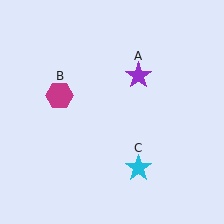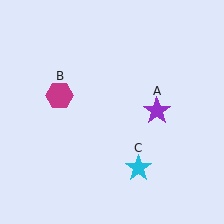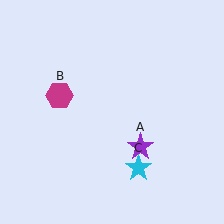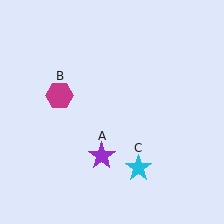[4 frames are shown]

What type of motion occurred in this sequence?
The purple star (object A) rotated clockwise around the center of the scene.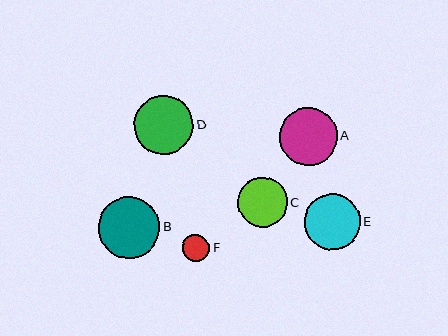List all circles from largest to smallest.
From largest to smallest: B, D, A, E, C, F.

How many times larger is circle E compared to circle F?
Circle E is approximately 2.1 times the size of circle F.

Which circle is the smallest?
Circle F is the smallest with a size of approximately 27 pixels.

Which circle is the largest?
Circle B is the largest with a size of approximately 61 pixels.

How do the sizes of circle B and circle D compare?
Circle B and circle D are approximately the same size.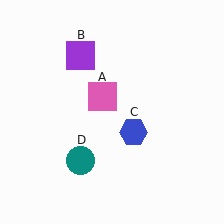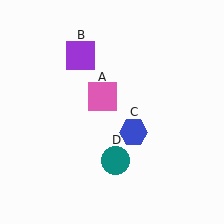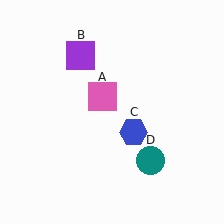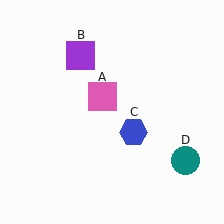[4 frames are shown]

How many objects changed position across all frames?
1 object changed position: teal circle (object D).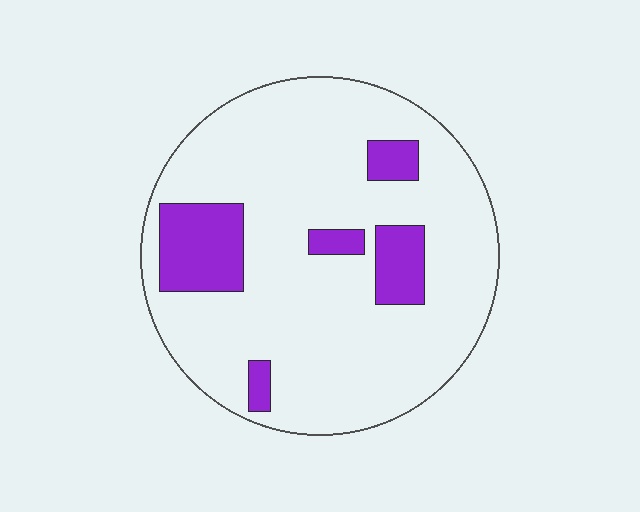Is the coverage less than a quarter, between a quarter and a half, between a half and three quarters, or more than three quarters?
Less than a quarter.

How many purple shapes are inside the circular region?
5.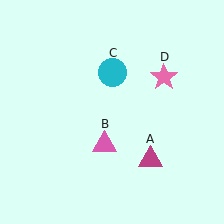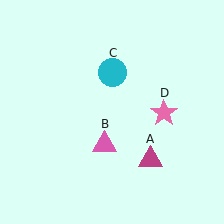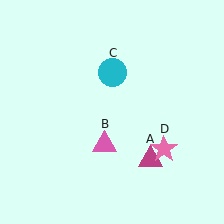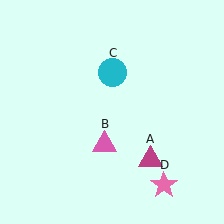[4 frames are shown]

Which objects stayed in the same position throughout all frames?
Magenta triangle (object A) and pink triangle (object B) and cyan circle (object C) remained stationary.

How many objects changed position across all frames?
1 object changed position: pink star (object D).